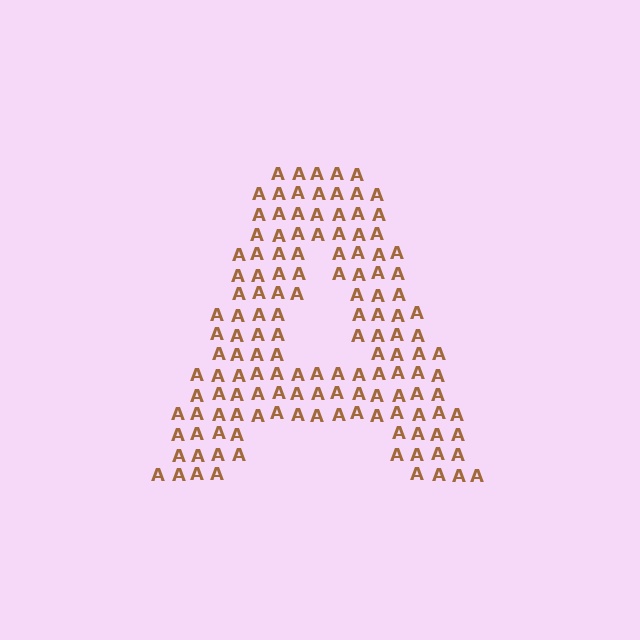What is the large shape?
The large shape is the letter A.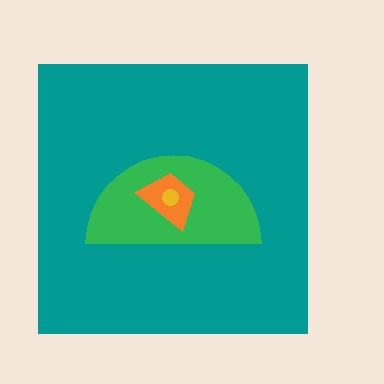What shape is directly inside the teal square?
The green semicircle.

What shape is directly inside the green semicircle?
The orange trapezoid.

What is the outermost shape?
The teal square.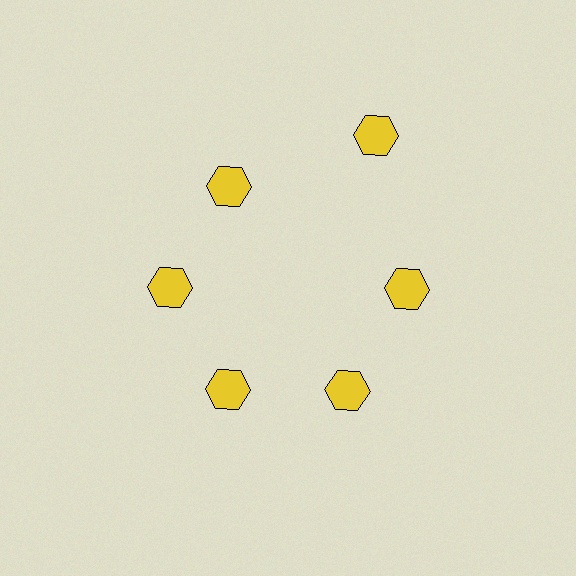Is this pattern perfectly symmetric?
No. The 6 yellow hexagons are arranged in a ring, but one element near the 1 o'clock position is pushed outward from the center, breaking the 6-fold rotational symmetry.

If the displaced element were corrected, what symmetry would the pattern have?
It would have 6-fold rotational symmetry — the pattern would map onto itself every 60 degrees.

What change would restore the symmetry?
The symmetry would be restored by moving it inward, back onto the ring so that all 6 hexagons sit at equal angles and equal distance from the center.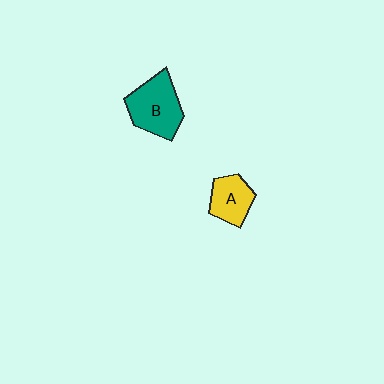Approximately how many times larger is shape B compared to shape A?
Approximately 1.5 times.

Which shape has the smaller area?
Shape A (yellow).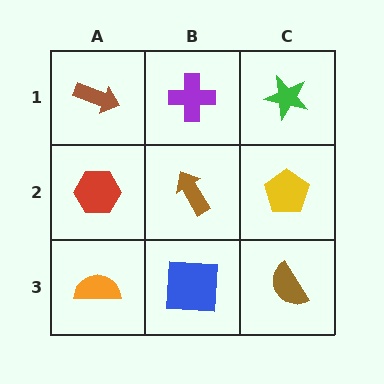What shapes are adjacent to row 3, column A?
A red hexagon (row 2, column A), a blue square (row 3, column B).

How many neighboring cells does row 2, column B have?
4.